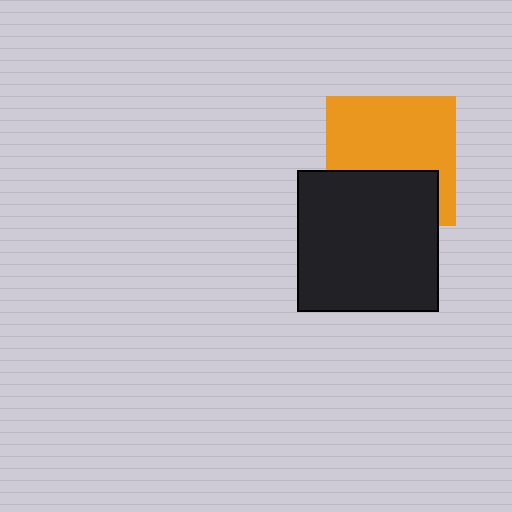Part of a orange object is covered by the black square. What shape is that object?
It is a square.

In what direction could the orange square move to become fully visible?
The orange square could move up. That would shift it out from behind the black square entirely.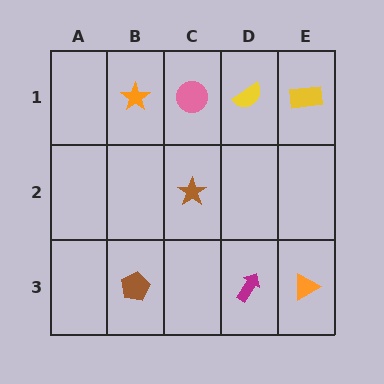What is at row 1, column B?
An orange star.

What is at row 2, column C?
A brown star.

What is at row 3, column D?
A magenta arrow.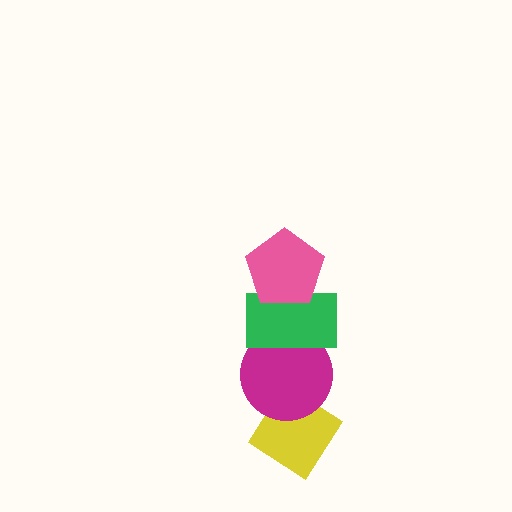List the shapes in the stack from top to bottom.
From top to bottom: the pink pentagon, the green rectangle, the magenta circle, the yellow diamond.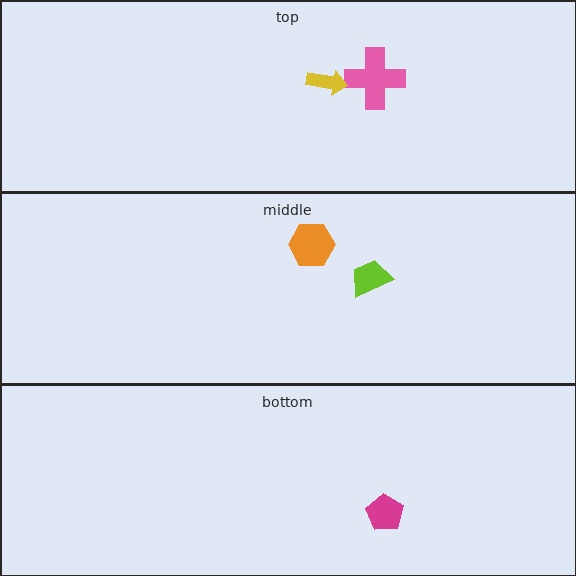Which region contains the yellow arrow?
The top region.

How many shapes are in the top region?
2.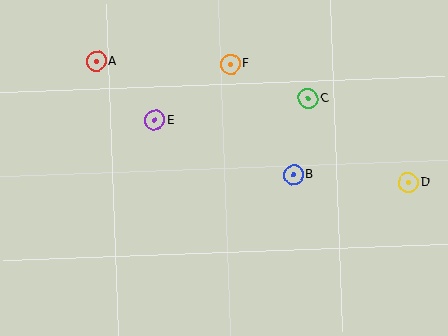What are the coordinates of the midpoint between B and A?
The midpoint between B and A is at (195, 118).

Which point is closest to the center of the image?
Point B at (294, 175) is closest to the center.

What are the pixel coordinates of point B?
Point B is at (294, 175).